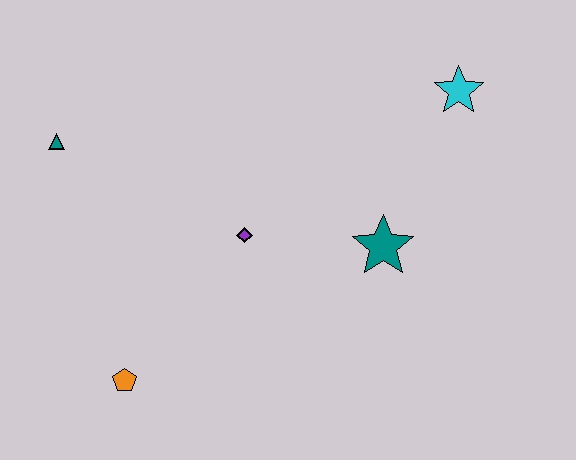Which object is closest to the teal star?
The purple diamond is closest to the teal star.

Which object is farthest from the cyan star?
The orange pentagon is farthest from the cyan star.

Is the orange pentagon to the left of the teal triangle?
No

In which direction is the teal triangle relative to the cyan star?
The teal triangle is to the left of the cyan star.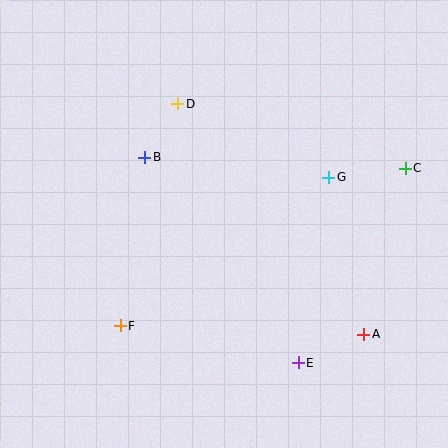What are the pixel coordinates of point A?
Point A is at (364, 334).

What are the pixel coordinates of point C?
Point C is at (405, 168).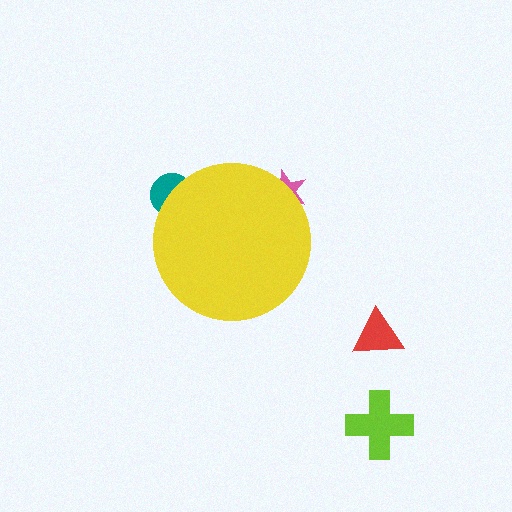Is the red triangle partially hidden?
No, the red triangle is fully visible.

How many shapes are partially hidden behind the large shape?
2 shapes are partially hidden.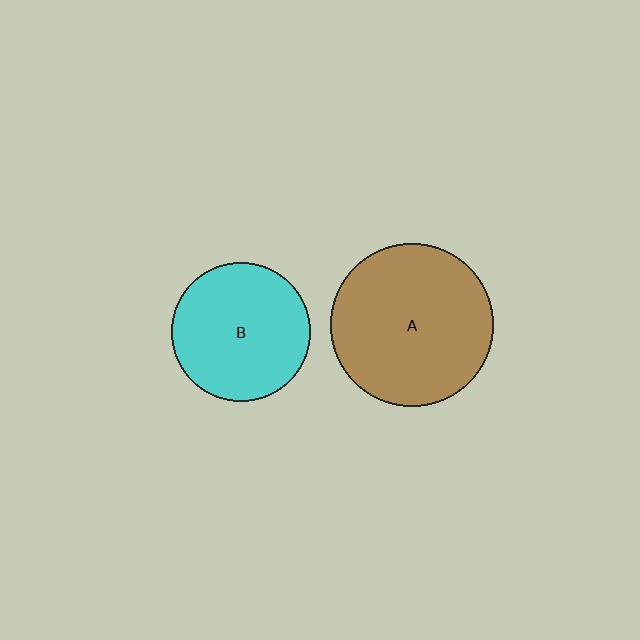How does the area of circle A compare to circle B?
Approximately 1.4 times.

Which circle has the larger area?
Circle A (brown).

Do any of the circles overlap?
No, none of the circles overlap.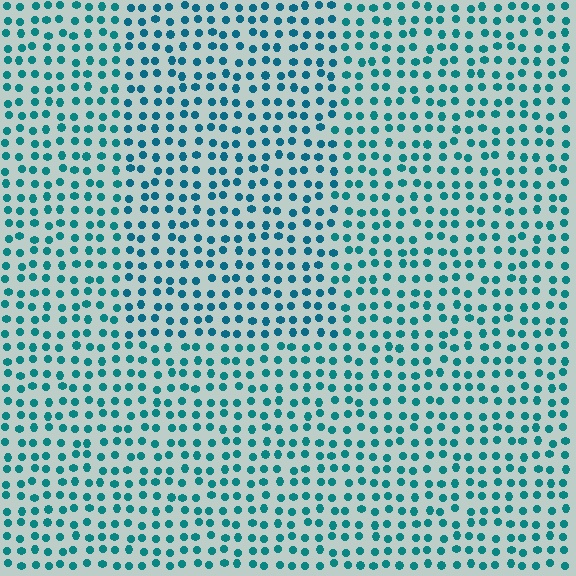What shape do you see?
I see a rectangle.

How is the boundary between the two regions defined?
The boundary is defined purely by a slight shift in hue (about 16 degrees). Spacing, size, and orientation are identical on both sides.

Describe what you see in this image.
The image is filled with small teal elements in a uniform arrangement. A rectangle-shaped region is visible where the elements are tinted to a slightly different hue, forming a subtle color boundary.